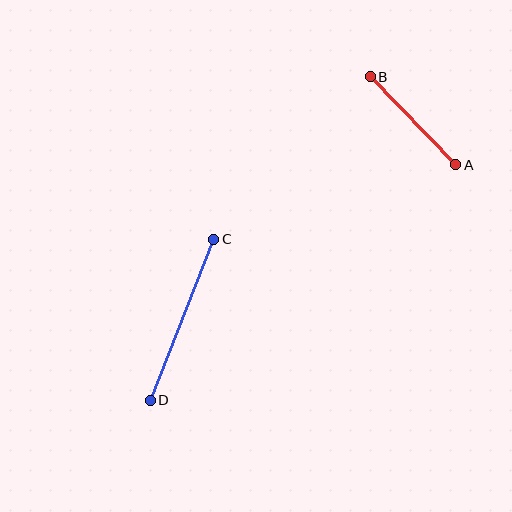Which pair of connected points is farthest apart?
Points C and D are farthest apart.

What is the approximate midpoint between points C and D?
The midpoint is at approximately (182, 320) pixels.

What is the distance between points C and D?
The distance is approximately 173 pixels.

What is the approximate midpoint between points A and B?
The midpoint is at approximately (413, 121) pixels.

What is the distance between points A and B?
The distance is approximately 123 pixels.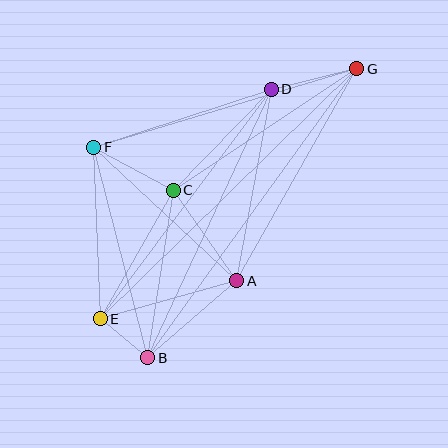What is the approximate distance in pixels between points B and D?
The distance between B and D is approximately 295 pixels.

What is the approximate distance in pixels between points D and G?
The distance between D and G is approximately 88 pixels.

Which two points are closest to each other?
Points B and E are closest to each other.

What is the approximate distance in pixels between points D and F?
The distance between D and F is approximately 187 pixels.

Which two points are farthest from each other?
Points E and G are farthest from each other.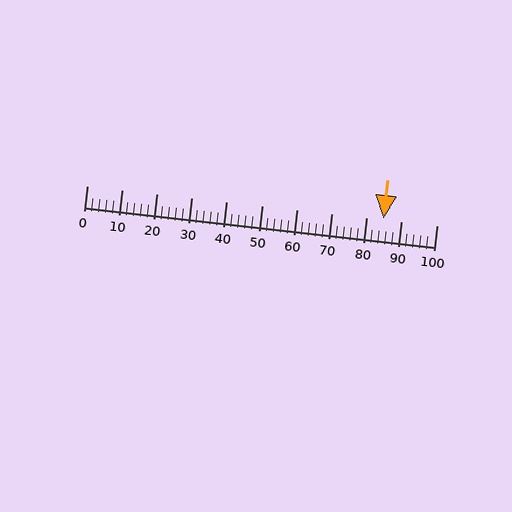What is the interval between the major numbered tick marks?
The major tick marks are spaced 10 units apart.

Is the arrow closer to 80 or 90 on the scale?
The arrow is closer to 80.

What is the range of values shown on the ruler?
The ruler shows values from 0 to 100.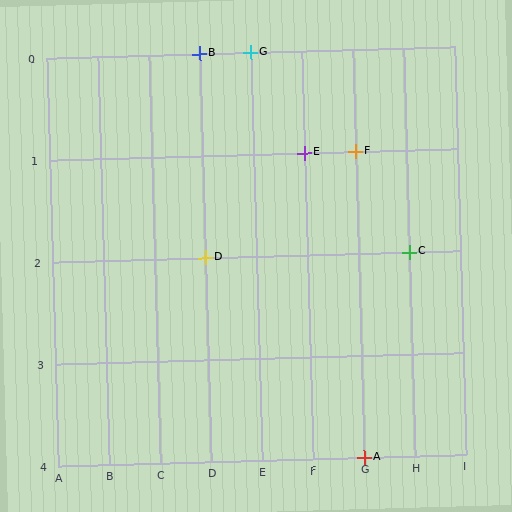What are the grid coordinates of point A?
Point A is at grid coordinates (G, 4).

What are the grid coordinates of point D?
Point D is at grid coordinates (D, 2).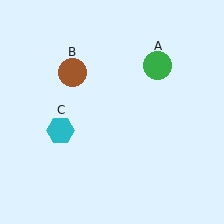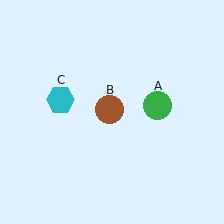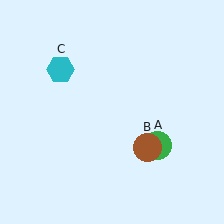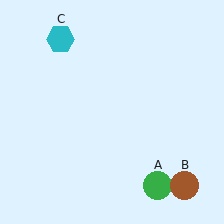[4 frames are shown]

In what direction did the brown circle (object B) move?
The brown circle (object B) moved down and to the right.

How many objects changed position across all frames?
3 objects changed position: green circle (object A), brown circle (object B), cyan hexagon (object C).